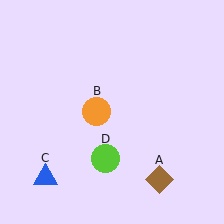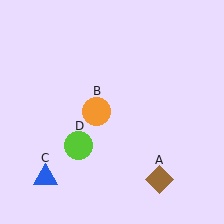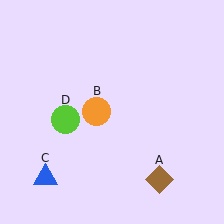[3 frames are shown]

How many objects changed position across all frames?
1 object changed position: lime circle (object D).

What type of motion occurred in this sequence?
The lime circle (object D) rotated clockwise around the center of the scene.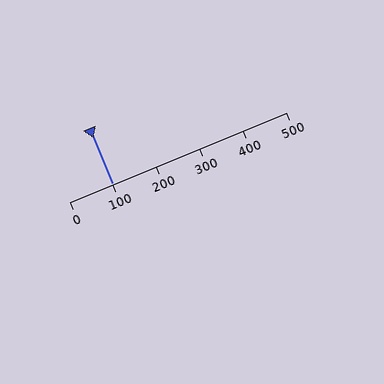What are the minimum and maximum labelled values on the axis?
The axis runs from 0 to 500.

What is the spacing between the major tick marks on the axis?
The major ticks are spaced 100 apart.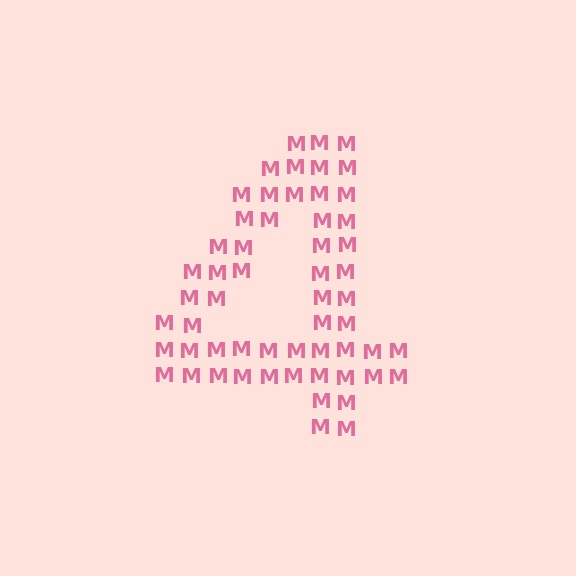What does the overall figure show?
The overall figure shows the digit 4.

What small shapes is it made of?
It is made of small letter M's.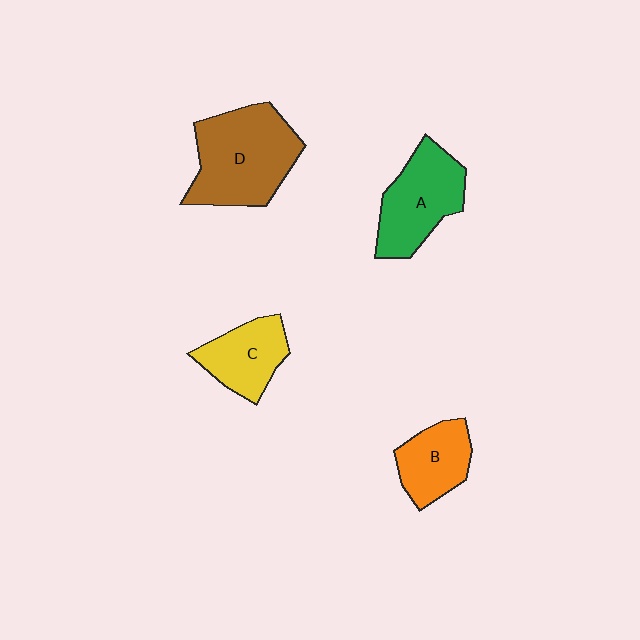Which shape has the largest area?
Shape D (brown).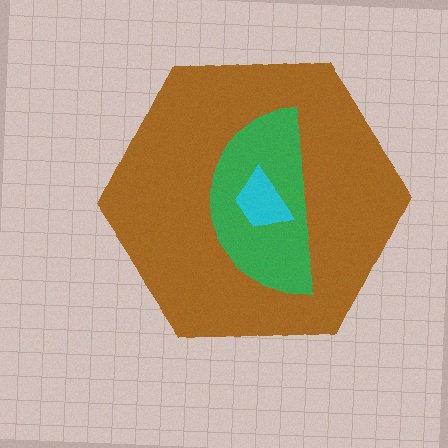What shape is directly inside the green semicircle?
The cyan trapezoid.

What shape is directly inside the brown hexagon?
The green semicircle.